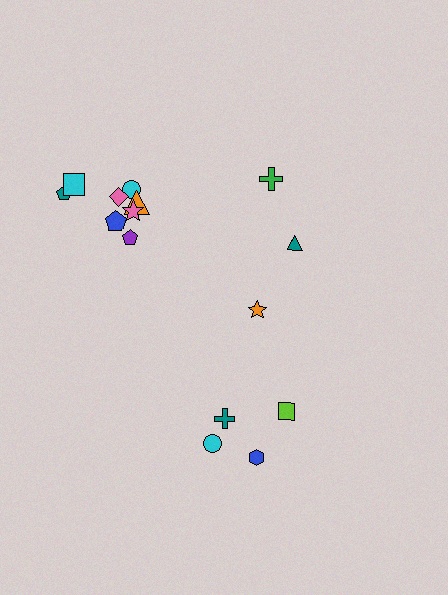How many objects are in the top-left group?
There are 8 objects.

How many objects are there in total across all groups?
There are 15 objects.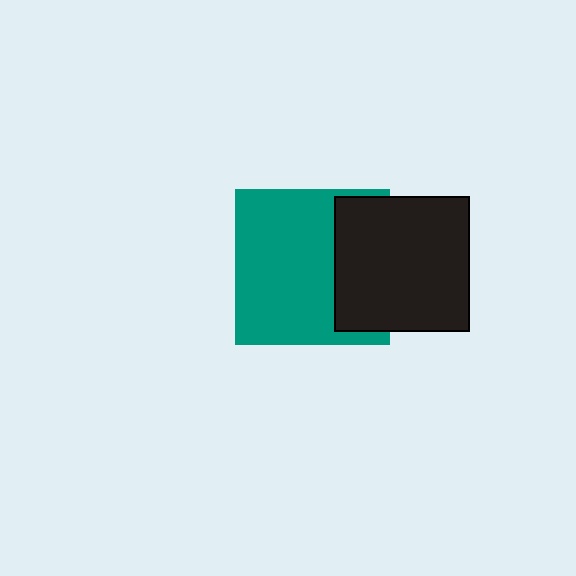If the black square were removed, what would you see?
You would see the complete teal square.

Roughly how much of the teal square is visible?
Most of it is visible (roughly 68%).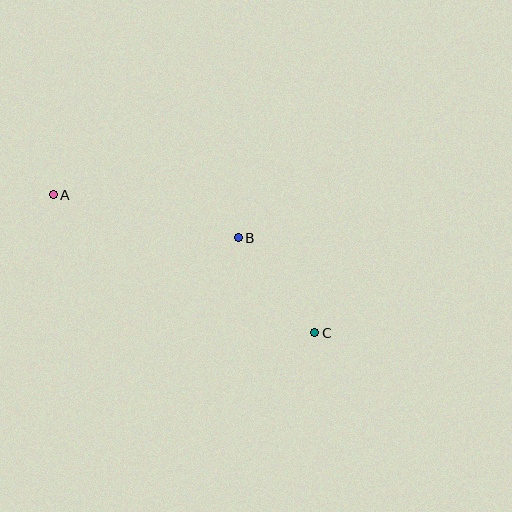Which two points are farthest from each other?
Points A and C are farthest from each other.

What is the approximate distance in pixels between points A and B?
The distance between A and B is approximately 190 pixels.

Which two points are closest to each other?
Points B and C are closest to each other.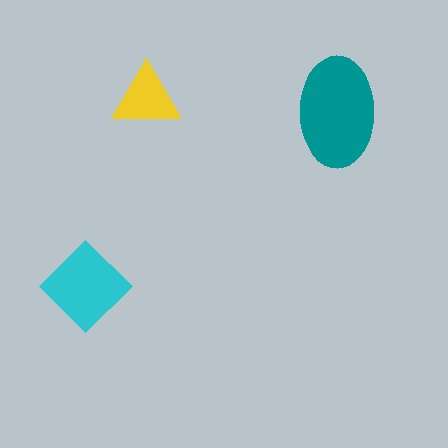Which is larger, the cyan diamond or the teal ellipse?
The teal ellipse.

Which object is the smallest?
The yellow triangle.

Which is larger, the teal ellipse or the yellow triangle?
The teal ellipse.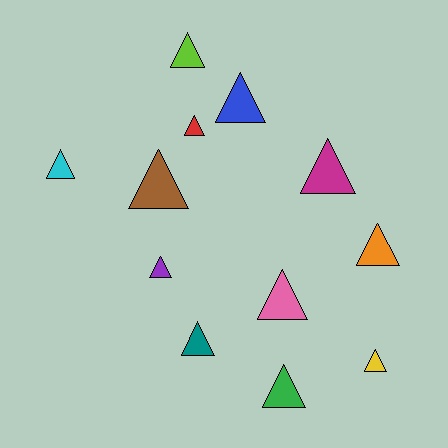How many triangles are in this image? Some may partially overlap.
There are 12 triangles.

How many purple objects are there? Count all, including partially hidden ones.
There is 1 purple object.